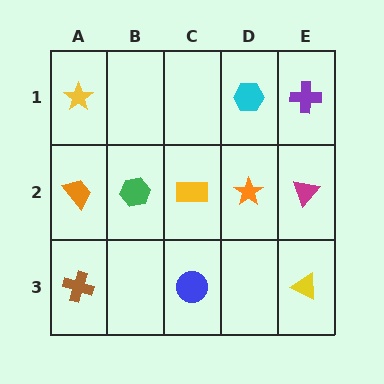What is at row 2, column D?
An orange star.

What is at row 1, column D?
A cyan hexagon.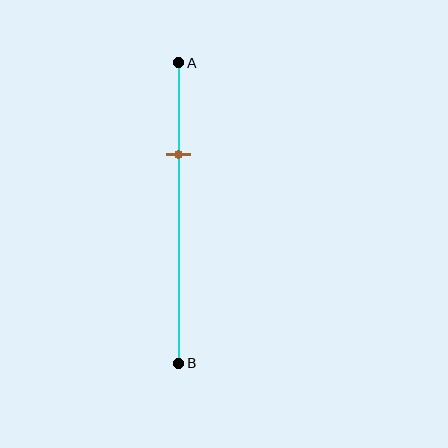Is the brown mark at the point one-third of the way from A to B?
Yes, the mark is approximately at the one-third point.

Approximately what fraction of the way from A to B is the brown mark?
The brown mark is approximately 30% of the way from A to B.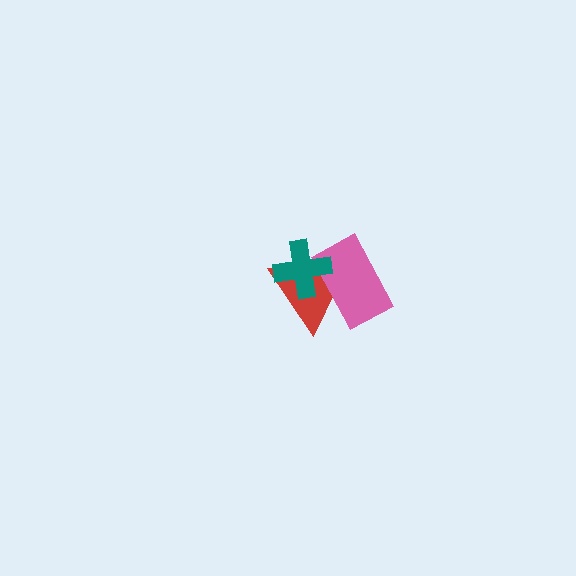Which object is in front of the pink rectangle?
The teal cross is in front of the pink rectangle.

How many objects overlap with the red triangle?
2 objects overlap with the red triangle.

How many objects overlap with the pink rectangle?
2 objects overlap with the pink rectangle.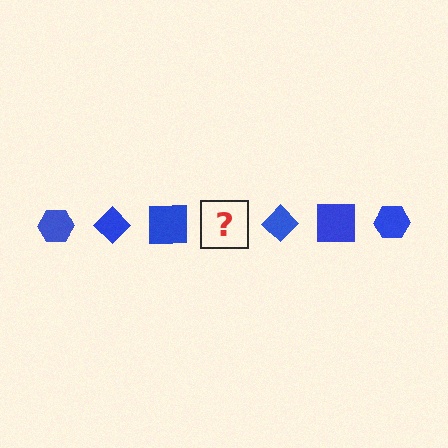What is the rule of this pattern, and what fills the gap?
The rule is that the pattern cycles through hexagon, diamond, square shapes in blue. The gap should be filled with a blue hexagon.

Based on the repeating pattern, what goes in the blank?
The blank should be a blue hexagon.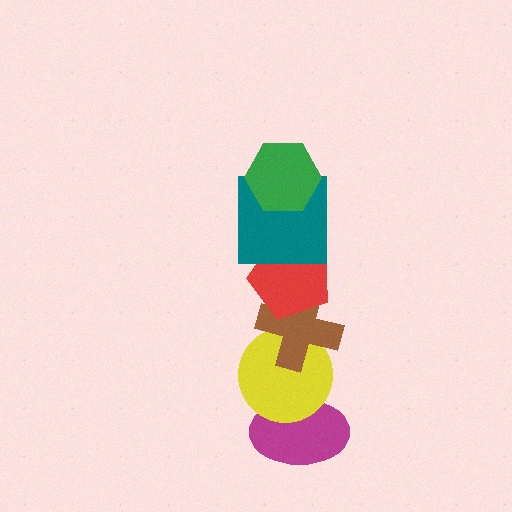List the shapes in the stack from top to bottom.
From top to bottom: the green hexagon, the teal square, the red pentagon, the brown cross, the yellow circle, the magenta ellipse.